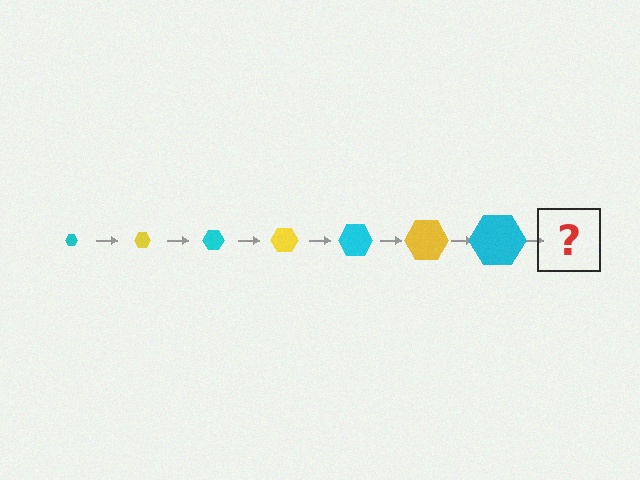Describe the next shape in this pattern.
It should be a yellow hexagon, larger than the previous one.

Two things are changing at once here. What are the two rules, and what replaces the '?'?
The two rules are that the hexagon grows larger each step and the color cycles through cyan and yellow. The '?' should be a yellow hexagon, larger than the previous one.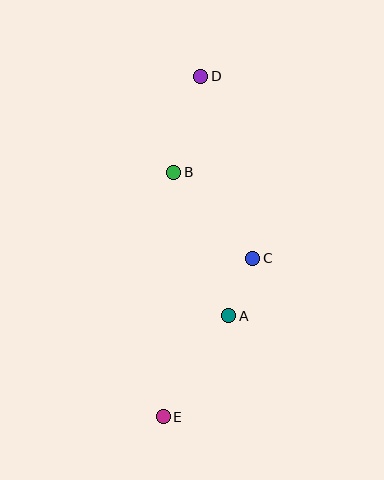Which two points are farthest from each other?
Points D and E are farthest from each other.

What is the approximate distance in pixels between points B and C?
The distance between B and C is approximately 117 pixels.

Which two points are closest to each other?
Points A and C are closest to each other.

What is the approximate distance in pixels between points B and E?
The distance between B and E is approximately 245 pixels.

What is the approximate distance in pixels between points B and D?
The distance between B and D is approximately 100 pixels.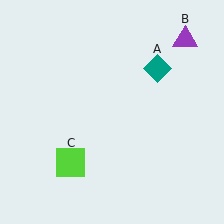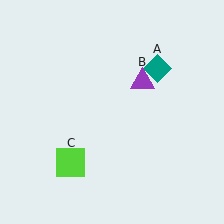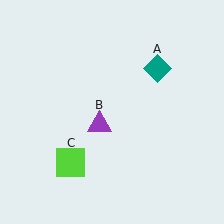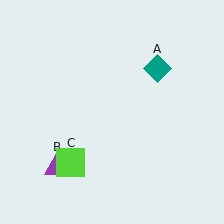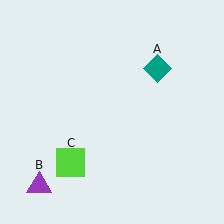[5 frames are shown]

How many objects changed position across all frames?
1 object changed position: purple triangle (object B).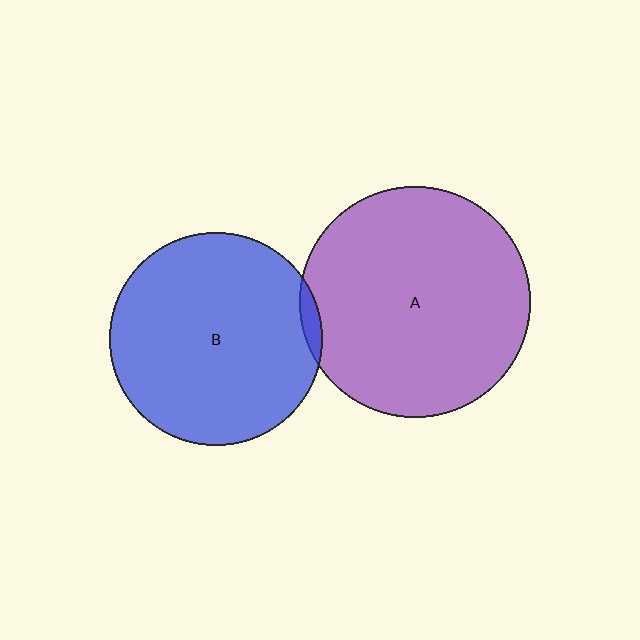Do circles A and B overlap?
Yes.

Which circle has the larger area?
Circle A (purple).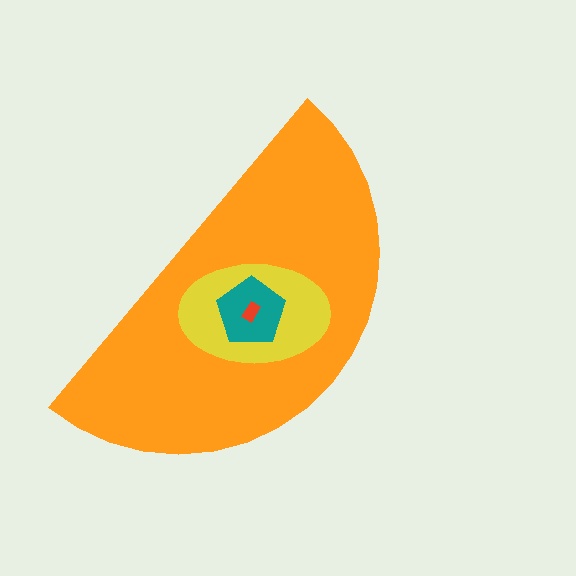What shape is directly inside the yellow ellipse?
The teal pentagon.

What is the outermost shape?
The orange semicircle.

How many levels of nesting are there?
4.